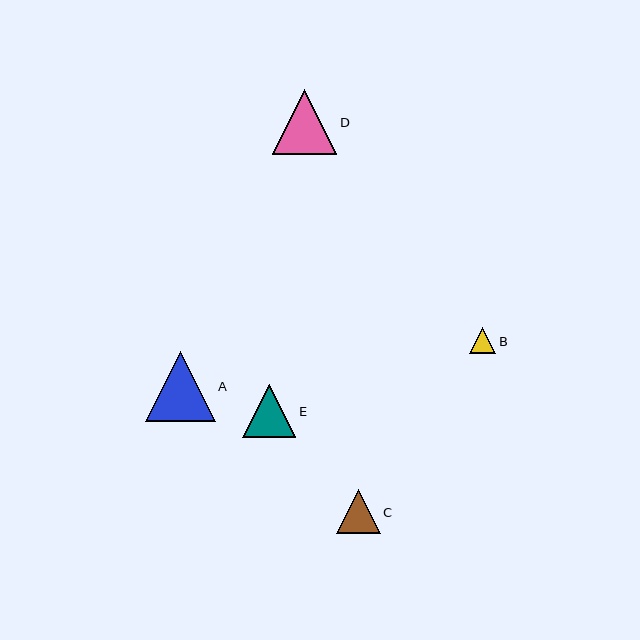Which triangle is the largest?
Triangle A is the largest with a size of approximately 70 pixels.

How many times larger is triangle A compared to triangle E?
Triangle A is approximately 1.3 times the size of triangle E.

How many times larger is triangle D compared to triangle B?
Triangle D is approximately 2.5 times the size of triangle B.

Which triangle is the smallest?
Triangle B is the smallest with a size of approximately 26 pixels.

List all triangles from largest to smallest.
From largest to smallest: A, D, E, C, B.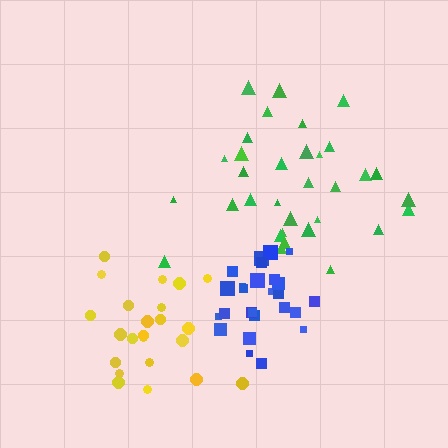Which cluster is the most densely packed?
Blue.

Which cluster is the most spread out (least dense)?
Green.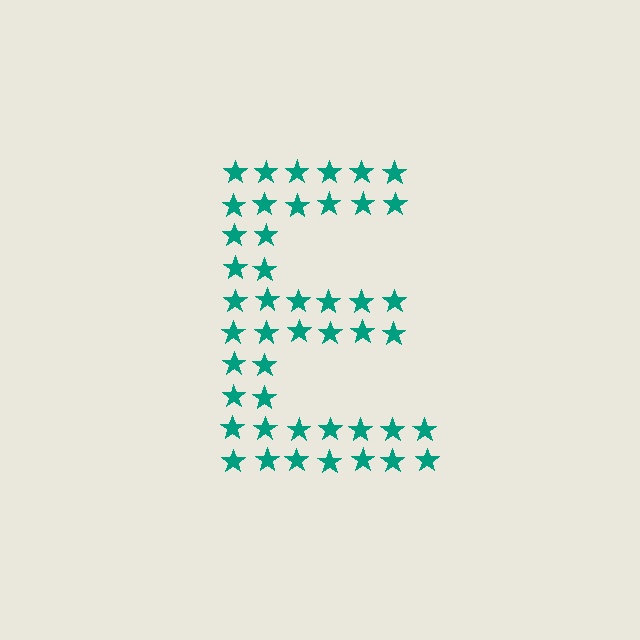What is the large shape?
The large shape is the letter E.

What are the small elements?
The small elements are stars.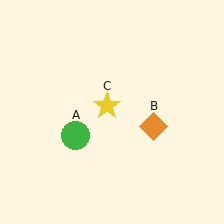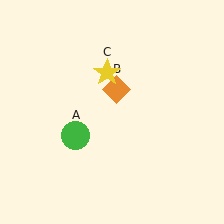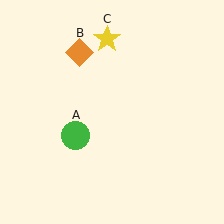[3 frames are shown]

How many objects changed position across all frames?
2 objects changed position: orange diamond (object B), yellow star (object C).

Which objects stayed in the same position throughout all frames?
Green circle (object A) remained stationary.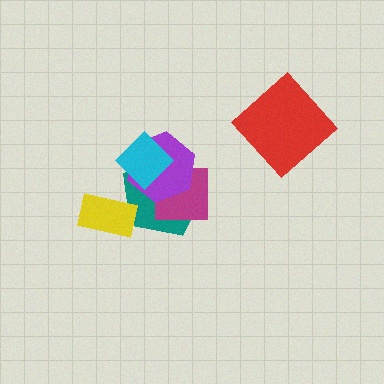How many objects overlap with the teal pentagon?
4 objects overlap with the teal pentagon.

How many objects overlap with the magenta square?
2 objects overlap with the magenta square.